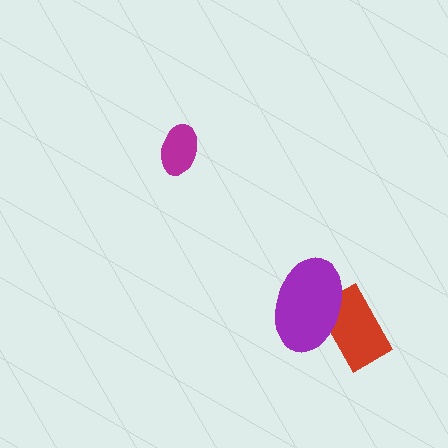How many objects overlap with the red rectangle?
1 object overlaps with the red rectangle.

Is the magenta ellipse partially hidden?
No, no other shape covers it.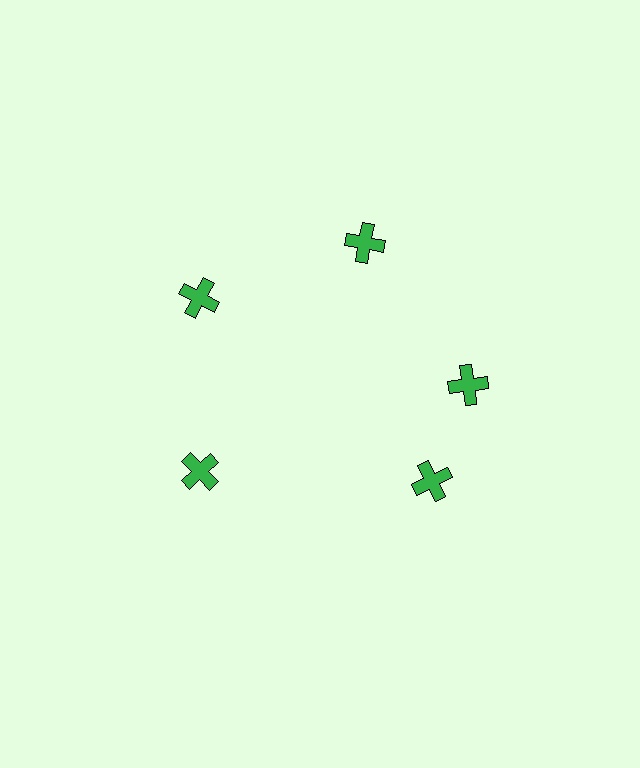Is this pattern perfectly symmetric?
No. The 5 green crosses are arranged in a ring, but one element near the 5 o'clock position is rotated out of alignment along the ring, breaking the 5-fold rotational symmetry.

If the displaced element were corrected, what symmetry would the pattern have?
It would have 5-fold rotational symmetry — the pattern would map onto itself every 72 degrees.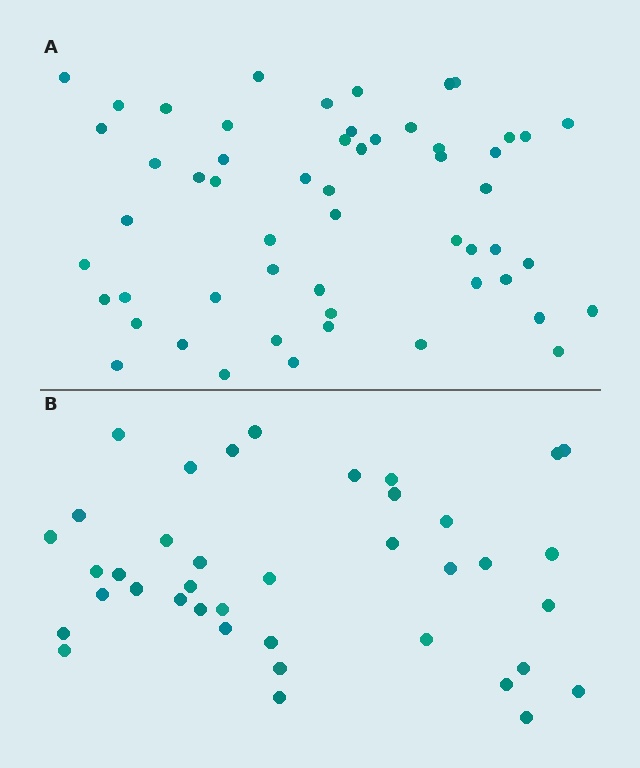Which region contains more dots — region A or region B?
Region A (the top region) has more dots.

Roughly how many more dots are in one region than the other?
Region A has approximately 15 more dots than region B.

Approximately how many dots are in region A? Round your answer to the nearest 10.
About 60 dots. (The exact count is 55, which rounds to 60.)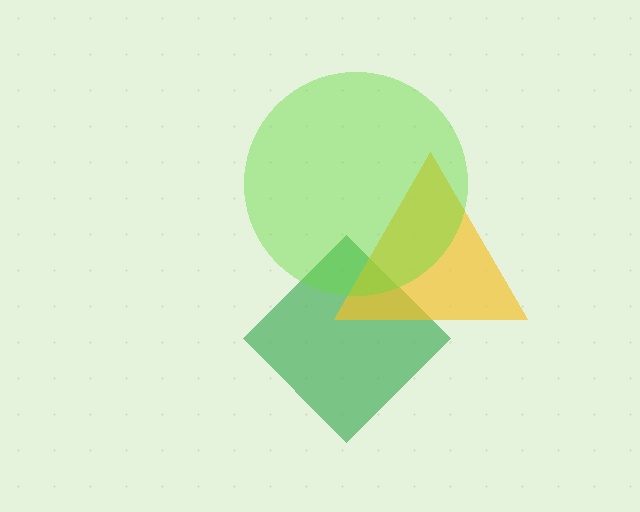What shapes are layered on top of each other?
The layered shapes are: a green diamond, a yellow triangle, a lime circle.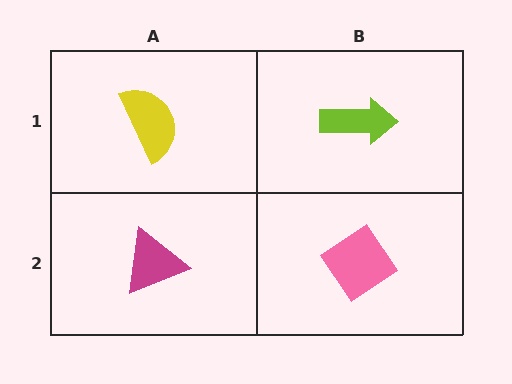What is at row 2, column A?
A magenta triangle.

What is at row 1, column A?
A yellow semicircle.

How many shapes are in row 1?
2 shapes.